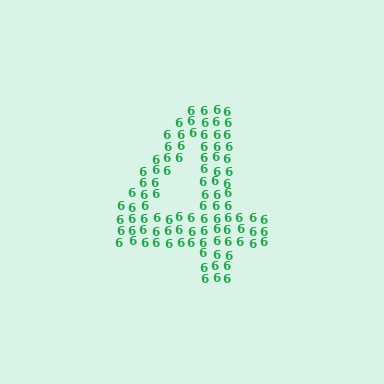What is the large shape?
The large shape is the digit 4.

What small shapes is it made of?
It is made of small digit 6's.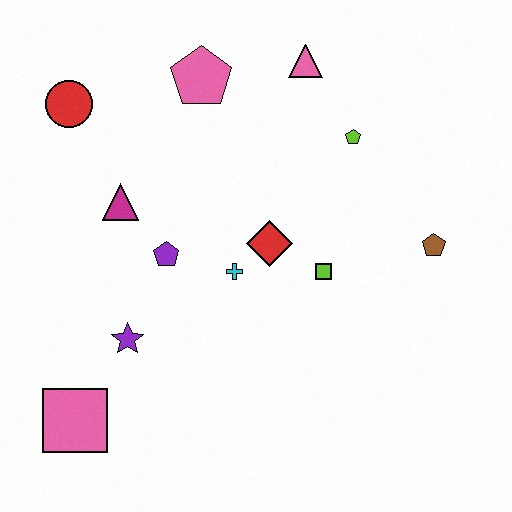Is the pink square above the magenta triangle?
No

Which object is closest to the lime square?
The red diamond is closest to the lime square.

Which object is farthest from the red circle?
The brown pentagon is farthest from the red circle.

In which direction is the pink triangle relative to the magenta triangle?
The pink triangle is to the right of the magenta triangle.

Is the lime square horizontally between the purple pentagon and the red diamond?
No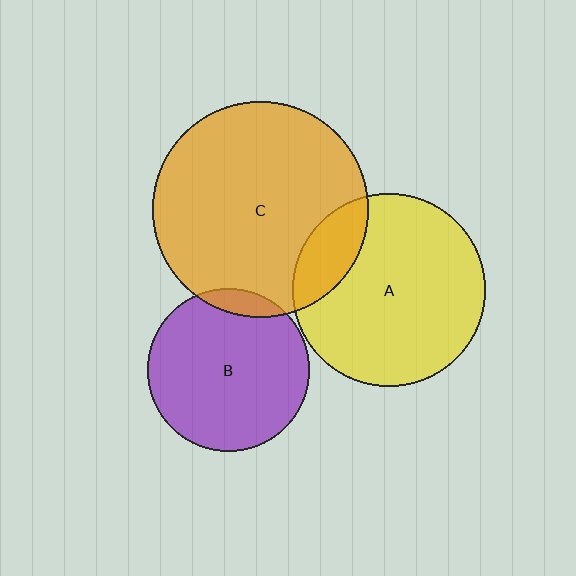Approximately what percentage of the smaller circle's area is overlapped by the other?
Approximately 15%.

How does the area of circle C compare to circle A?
Approximately 1.3 times.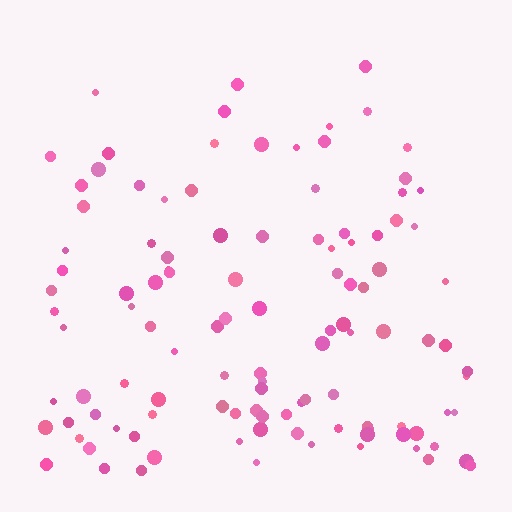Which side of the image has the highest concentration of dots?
The bottom.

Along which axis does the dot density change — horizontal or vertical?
Vertical.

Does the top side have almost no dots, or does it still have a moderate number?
Still a moderate number, just noticeably fewer than the bottom.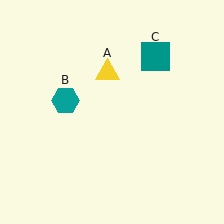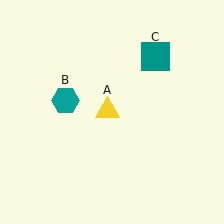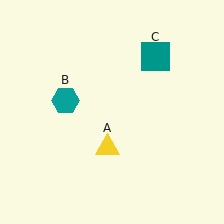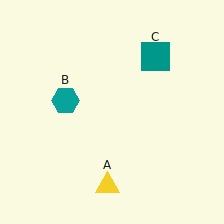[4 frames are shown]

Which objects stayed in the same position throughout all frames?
Teal hexagon (object B) and teal square (object C) remained stationary.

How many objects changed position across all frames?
1 object changed position: yellow triangle (object A).